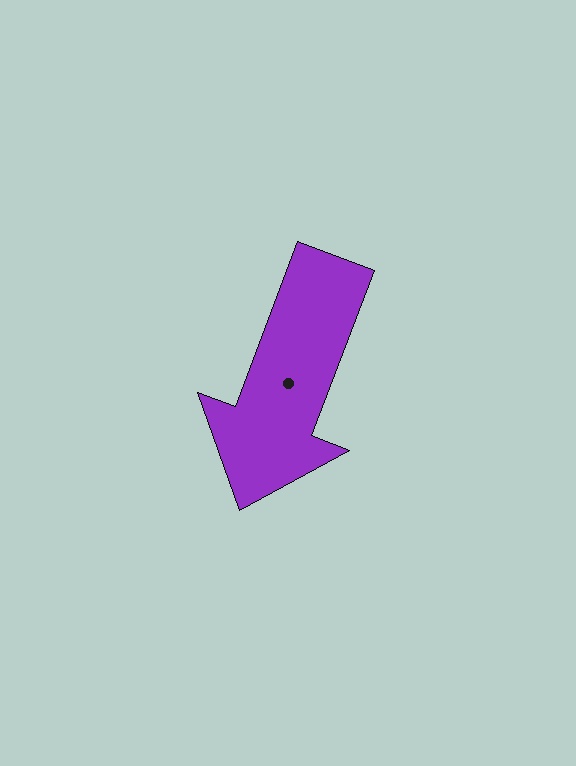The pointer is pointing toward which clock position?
Roughly 7 o'clock.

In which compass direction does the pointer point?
South.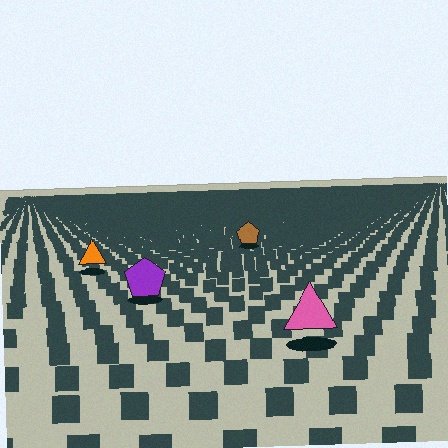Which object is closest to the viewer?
The pink triangle is closest. The texture marks near it are larger and more spread out.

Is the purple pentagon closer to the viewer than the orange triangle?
Yes. The purple pentagon is closer — you can tell from the texture gradient: the ground texture is coarser near it.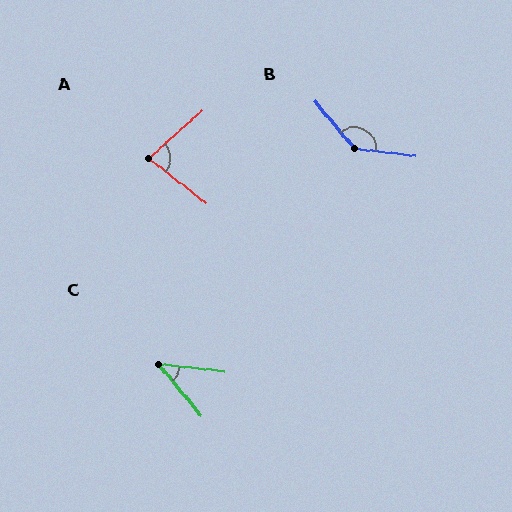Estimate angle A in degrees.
Approximately 79 degrees.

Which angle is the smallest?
C, at approximately 44 degrees.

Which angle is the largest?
B, at approximately 137 degrees.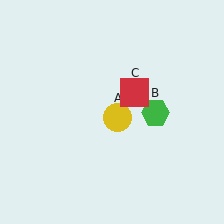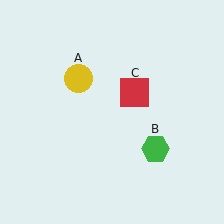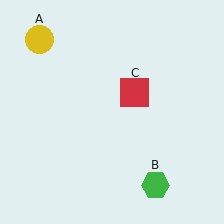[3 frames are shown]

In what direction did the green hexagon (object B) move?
The green hexagon (object B) moved down.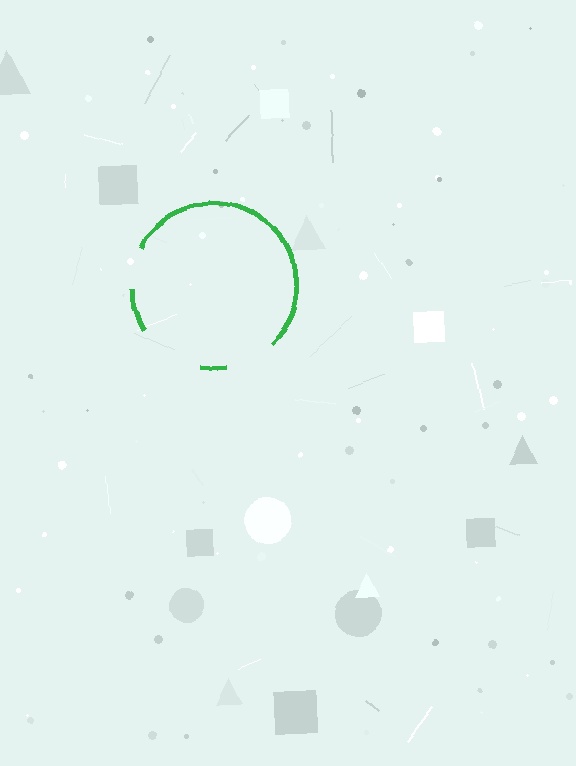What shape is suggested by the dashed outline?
The dashed outline suggests a circle.